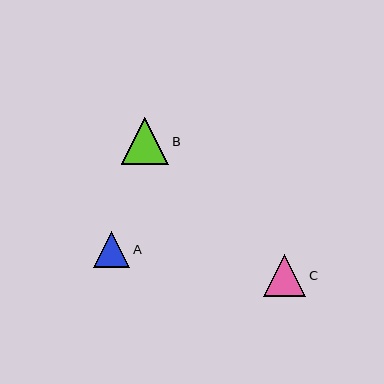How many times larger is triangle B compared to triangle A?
Triangle B is approximately 1.3 times the size of triangle A.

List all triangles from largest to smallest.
From largest to smallest: B, C, A.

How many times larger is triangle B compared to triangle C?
Triangle B is approximately 1.1 times the size of triangle C.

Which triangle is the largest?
Triangle B is the largest with a size of approximately 47 pixels.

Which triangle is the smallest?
Triangle A is the smallest with a size of approximately 36 pixels.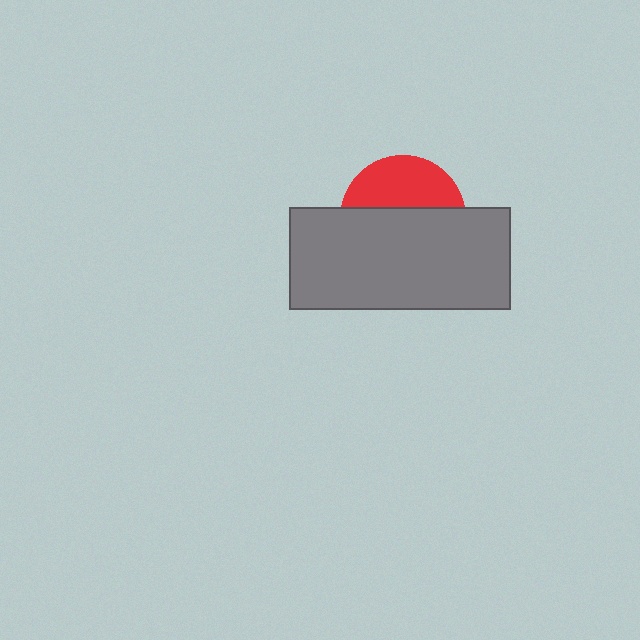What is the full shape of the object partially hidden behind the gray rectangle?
The partially hidden object is a red circle.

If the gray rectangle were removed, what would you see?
You would see the complete red circle.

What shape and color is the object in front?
The object in front is a gray rectangle.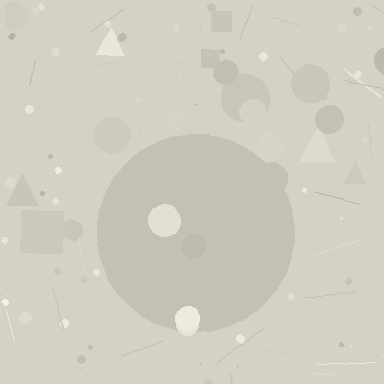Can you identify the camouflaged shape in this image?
The camouflaged shape is a circle.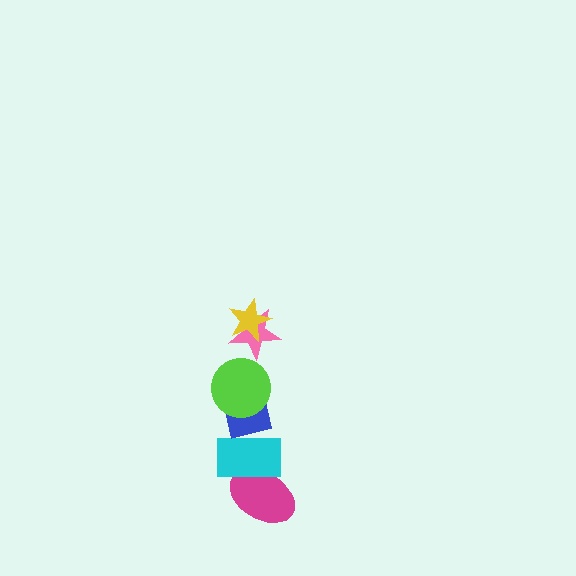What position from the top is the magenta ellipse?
The magenta ellipse is 6th from the top.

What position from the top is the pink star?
The pink star is 2nd from the top.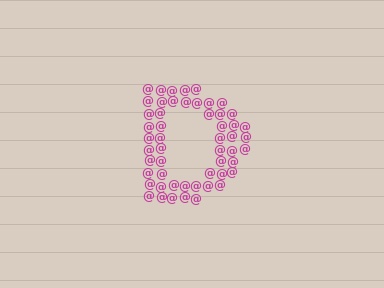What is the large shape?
The large shape is the letter D.